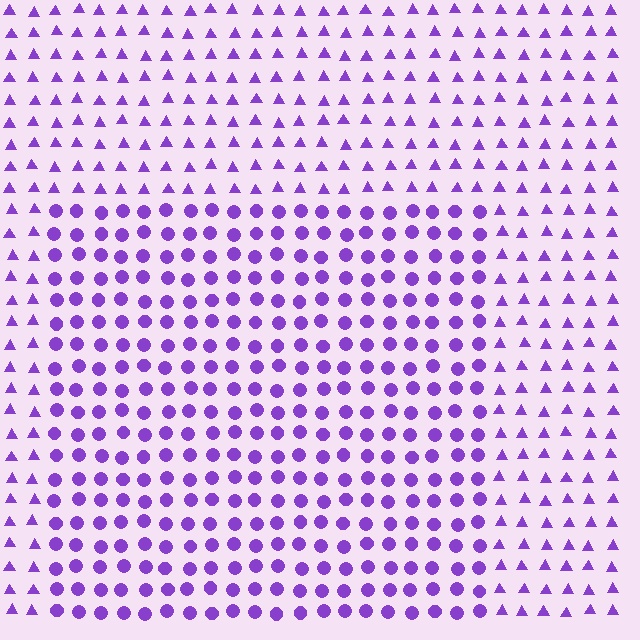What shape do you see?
I see a rectangle.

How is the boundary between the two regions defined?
The boundary is defined by a change in element shape: circles inside vs. triangles outside. All elements share the same color and spacing.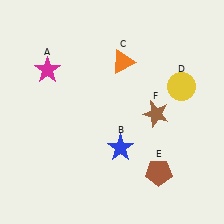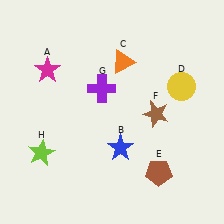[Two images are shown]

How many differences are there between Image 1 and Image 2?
There are 2 differences between the two images.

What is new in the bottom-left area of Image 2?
A lime star (H) was added in the bottom-left area of Image 2.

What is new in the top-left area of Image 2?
A purple cross (G) was added in the top-left area of Image 2.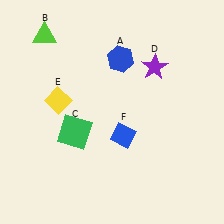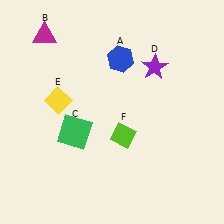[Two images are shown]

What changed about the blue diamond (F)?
In Image 1, F is blue. In Image 2, it changed to lime.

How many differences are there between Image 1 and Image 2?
There are 2 differences between the two images.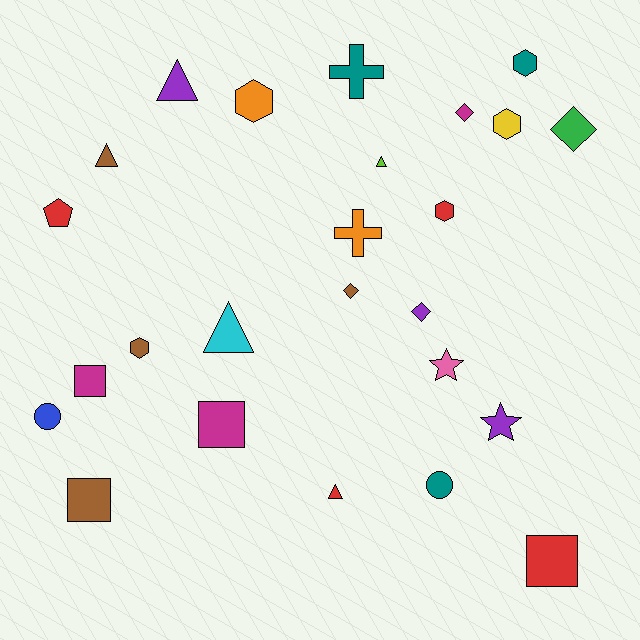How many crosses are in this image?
There are 2 crosses.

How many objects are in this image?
There are 25 objects.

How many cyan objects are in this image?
There is 1 cyan object.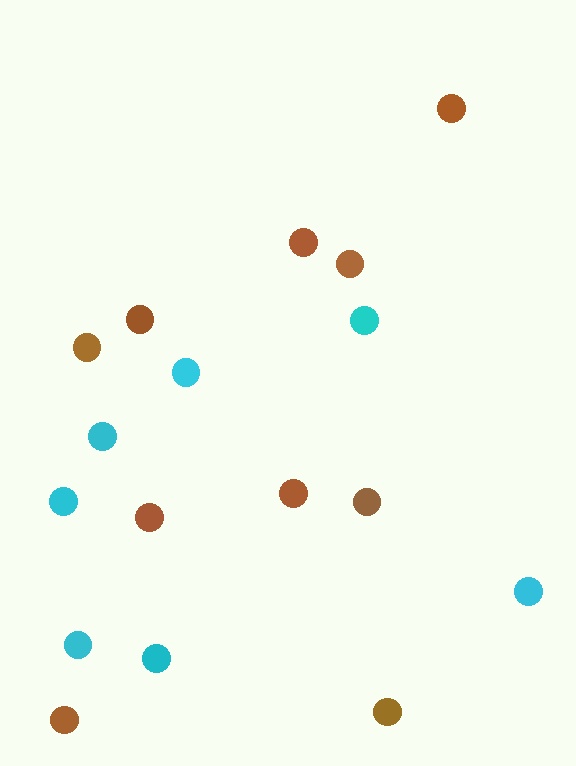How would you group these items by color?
There are 2 groups: one group of brown circles (10) and one group of cyan circles (7).